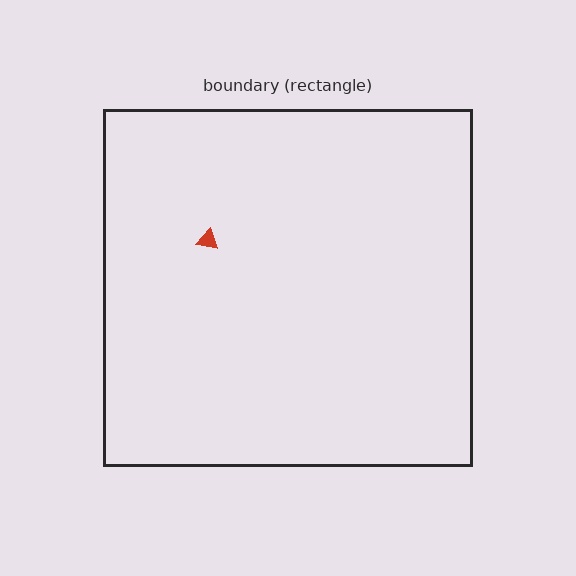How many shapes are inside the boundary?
1 inside, 0 outside.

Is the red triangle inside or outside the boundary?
Inside.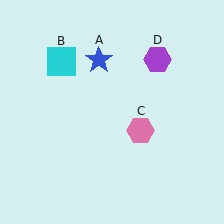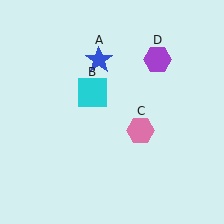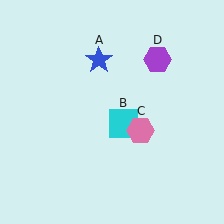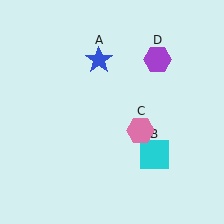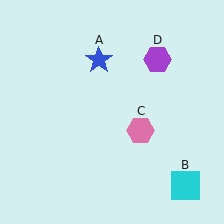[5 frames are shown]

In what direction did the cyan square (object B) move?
The cyan square (object B) moved down and to the right.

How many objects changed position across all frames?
1 object changed position: cyan square (object B).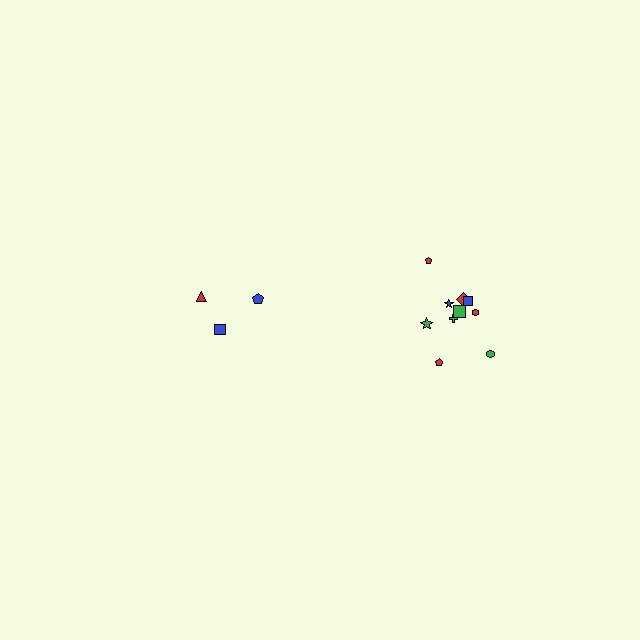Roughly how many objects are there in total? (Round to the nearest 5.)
Roughly 15 objects in total.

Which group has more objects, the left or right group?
The right group.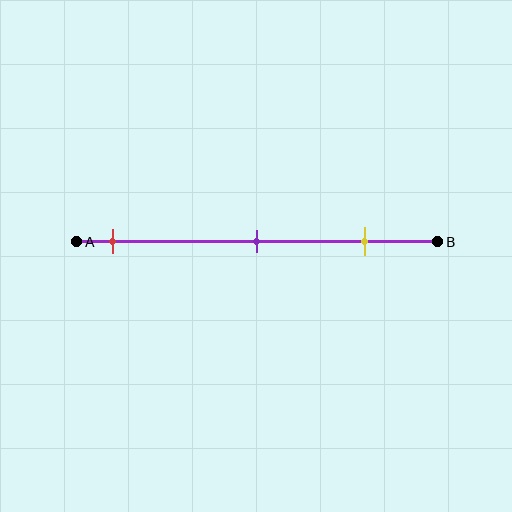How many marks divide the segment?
There are 3 marks dividing the segment.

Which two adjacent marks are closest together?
The purple and yellow marks are the closest adjacent pair.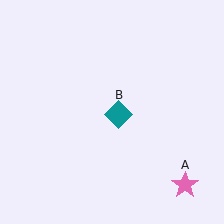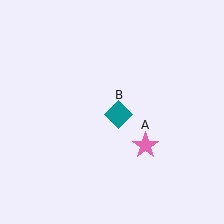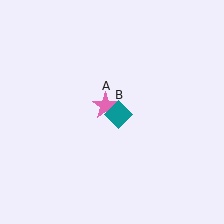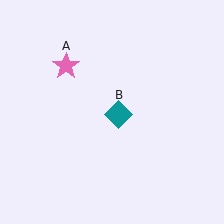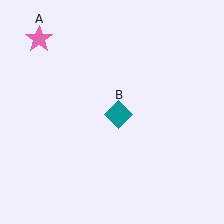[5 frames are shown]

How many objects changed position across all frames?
1 object changed position: pink star (object A).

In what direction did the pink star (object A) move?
The pink star (object A) moved up and to the left.